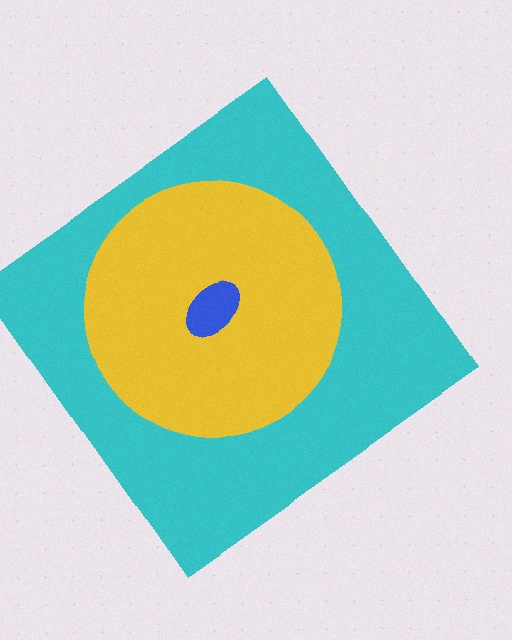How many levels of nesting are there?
3.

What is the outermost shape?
The cyan diamond.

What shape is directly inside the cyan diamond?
The yellow circle.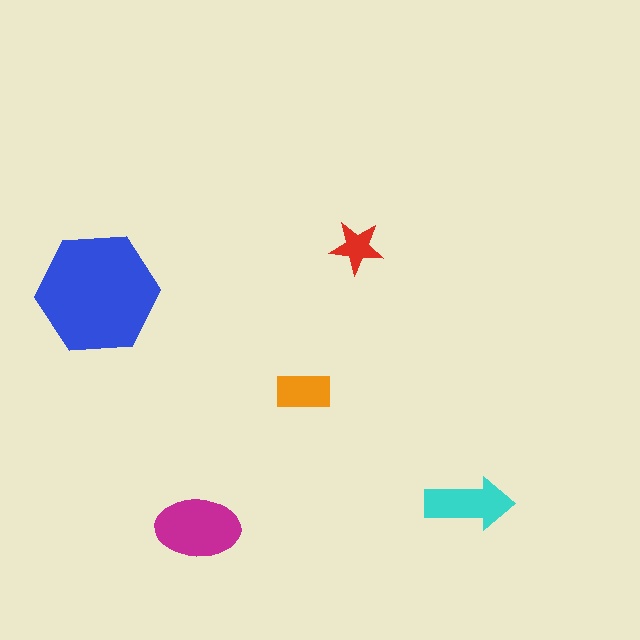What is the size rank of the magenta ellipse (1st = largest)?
2nd.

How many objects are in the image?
There are 5 objects in the image.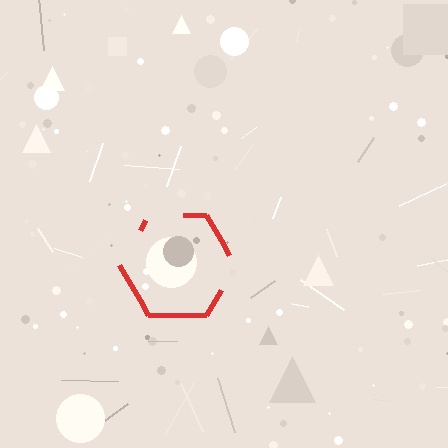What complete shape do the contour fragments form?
The contour fragments form a hexagon.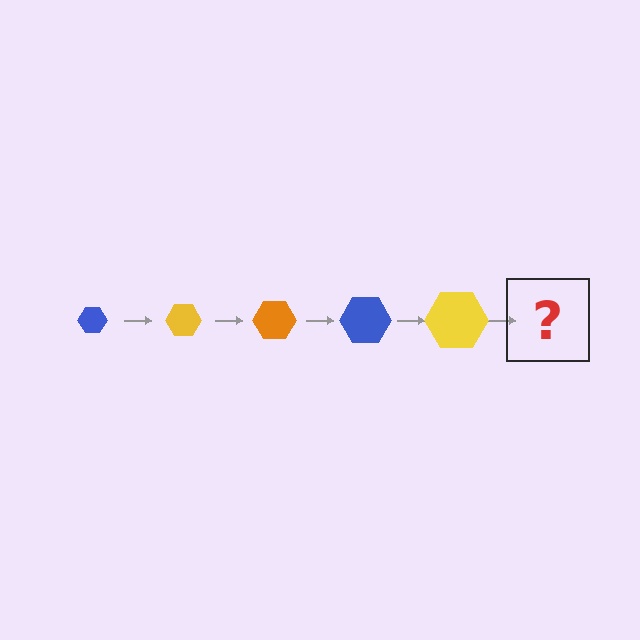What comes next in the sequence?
The next element should be an orange hexagon, larger than the previous one.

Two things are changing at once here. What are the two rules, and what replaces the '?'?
The two rules are that the hexagon grows larger each step and the color cycles through blue, yellow, and orange. The '?' should be an orange hexagon, larger than the previous one.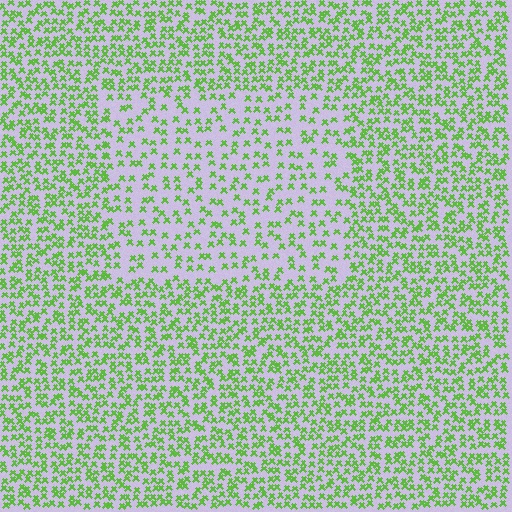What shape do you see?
I see a rectangle.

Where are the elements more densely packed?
The elements are more densely packed outside the rectangle boundary.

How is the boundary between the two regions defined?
The boundary is defined by a change in element density (approximately 1.9x ratio). All elements are the same color, size, and shape.